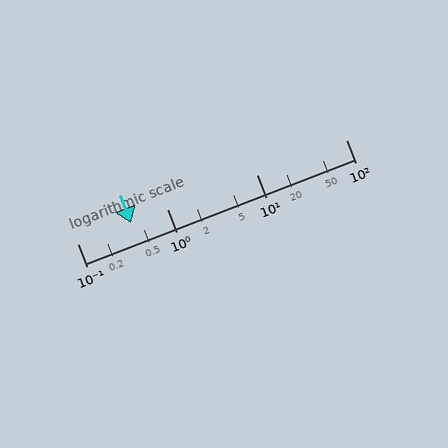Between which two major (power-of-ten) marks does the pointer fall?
The pointer is between 0.1 and 1.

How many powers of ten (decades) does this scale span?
The scale spans 3 decades, from 0.1 to 100.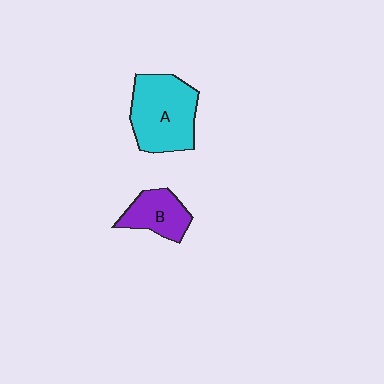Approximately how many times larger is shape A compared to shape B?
Approximately 1.8 times.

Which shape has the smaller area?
Shape B (purple).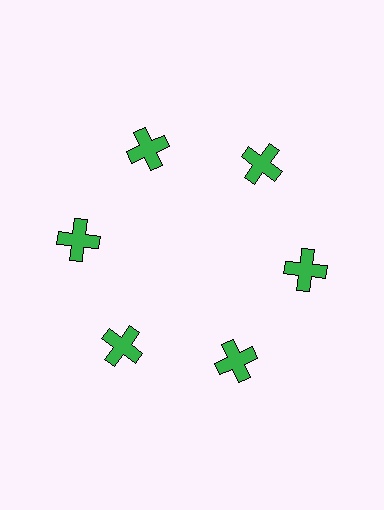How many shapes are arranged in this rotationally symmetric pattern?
There are 6 shapes, arranged in 6 groups of 1.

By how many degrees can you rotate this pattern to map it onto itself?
The pattern maps onto itself every 60 degrees of rotation.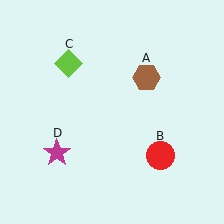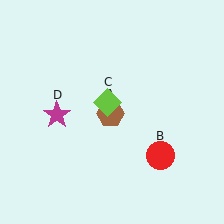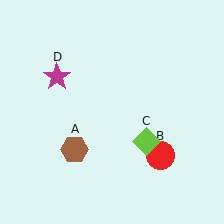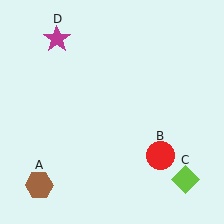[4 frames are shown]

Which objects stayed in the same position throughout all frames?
Red circle (object B) remained stationary.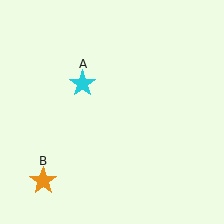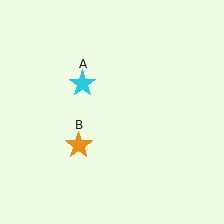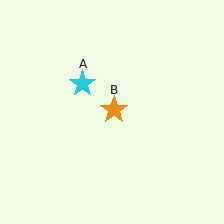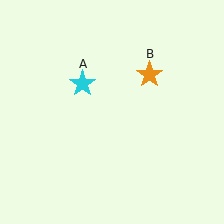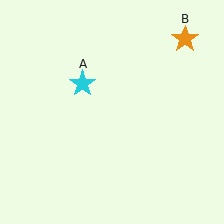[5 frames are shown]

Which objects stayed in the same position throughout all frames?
Cyan star (object A) remained stationary.